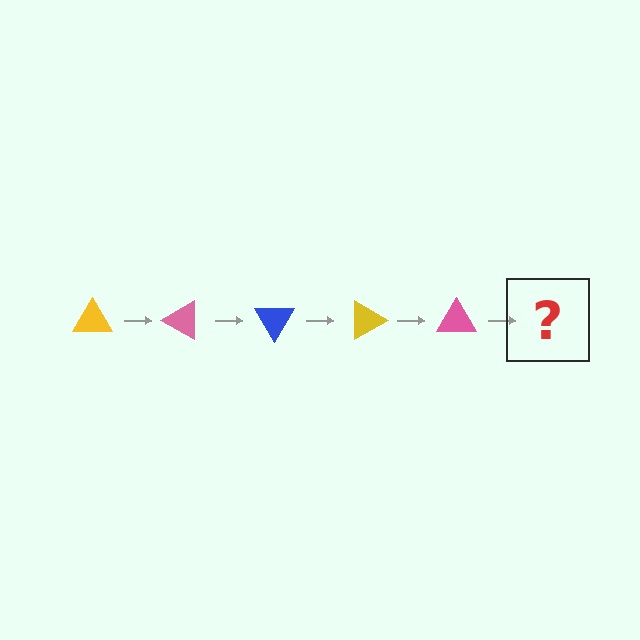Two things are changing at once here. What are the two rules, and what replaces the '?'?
The two rules are that it rotates 30 degrees each step and the color cycles through yellow, pink, and blue. The '?' should be a blue triangle, rotated 150 degrees from the start.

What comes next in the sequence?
The next element should be a blue triangle, rotated 150 degrees from the start.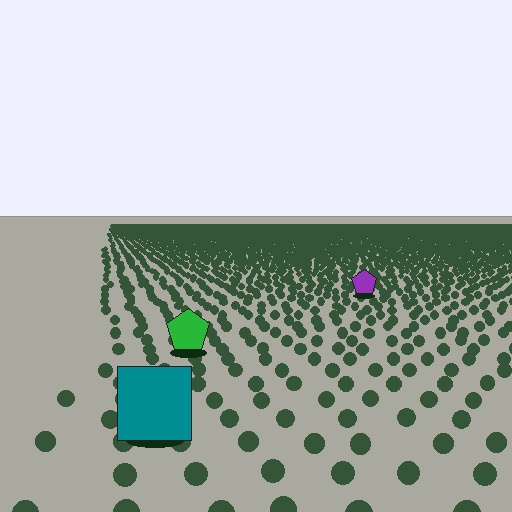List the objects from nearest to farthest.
From nearest to farthest: the teal square, the green pentagon, the purple pentagon.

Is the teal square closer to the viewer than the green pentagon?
Yes. The teal square is closer — you can tell from the texture gradient: the ground texture is coarser near it.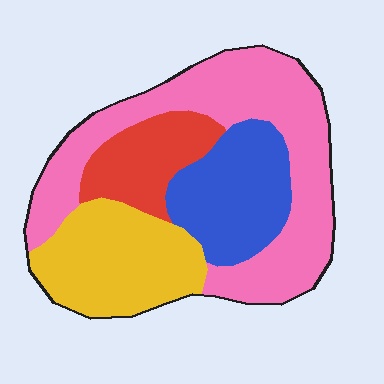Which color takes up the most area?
Pink, at roughly 45%.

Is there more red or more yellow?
Yellow.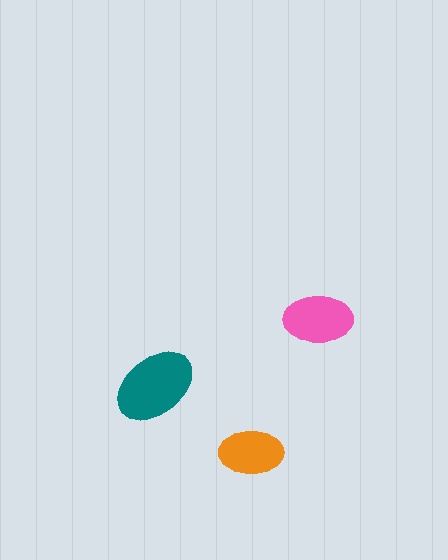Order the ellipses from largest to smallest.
the teal one, the pink one, the orange one.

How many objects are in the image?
There are 3 objects in the image.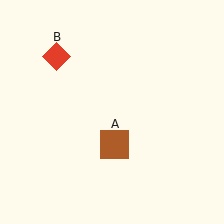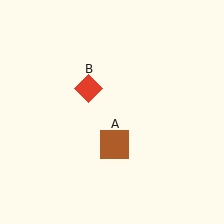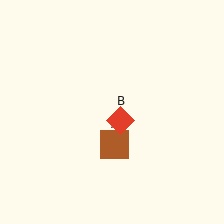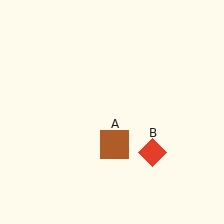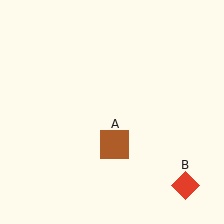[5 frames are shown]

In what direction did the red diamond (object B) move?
The red diamond (object B) moved down and to the right.